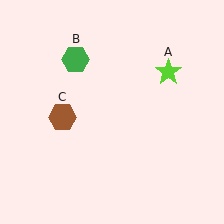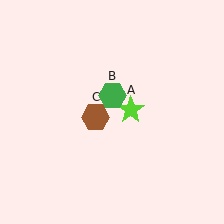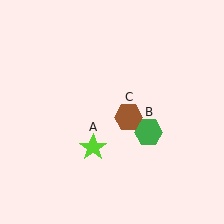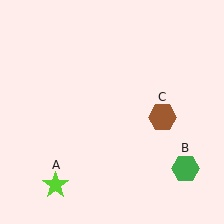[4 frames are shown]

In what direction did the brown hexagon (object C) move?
The brown hexagon (object C) moved right.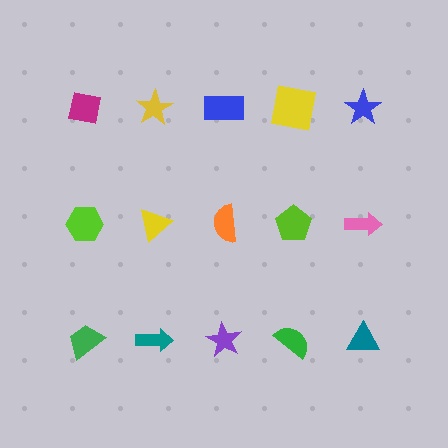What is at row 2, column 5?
A pink arrow.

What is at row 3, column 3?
A purple star.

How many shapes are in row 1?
5 shapes.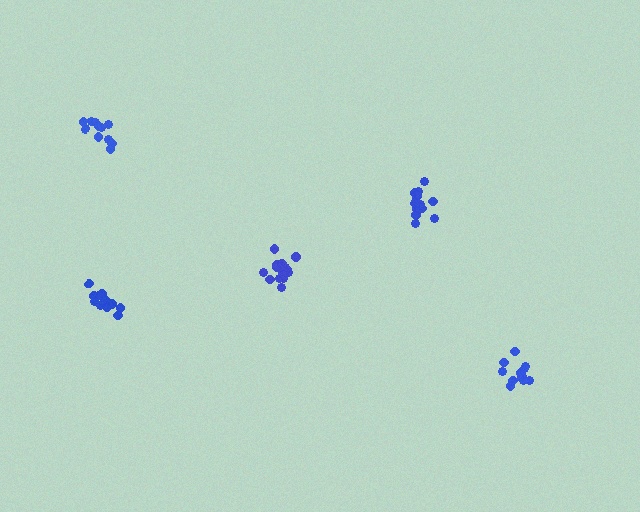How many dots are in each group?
Group 1: 12 dots, Group 2: 14 dots, Group 3: 16 dots, Group 4: 11 dots, Group 5: 14 dots (67 total).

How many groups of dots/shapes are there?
There are 5 groups.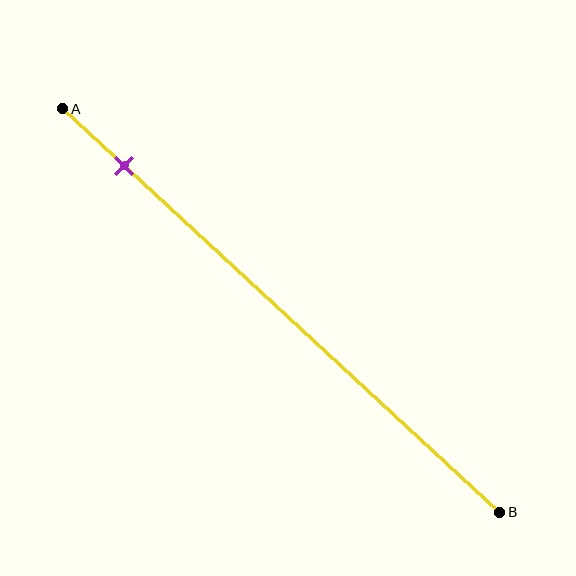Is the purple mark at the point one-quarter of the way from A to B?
No, the mark is at about 15% from A, not at the 25% one-quarter point.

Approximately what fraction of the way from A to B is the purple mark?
The purple mark is approximately 15% of the way from A to B.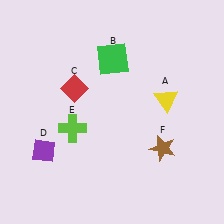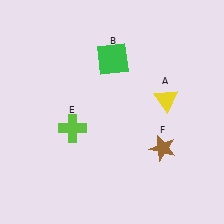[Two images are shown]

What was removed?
The purple diamond (D), the red diamond (C) were removed in Image 2.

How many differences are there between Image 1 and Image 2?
There are 2 differences between the two images.